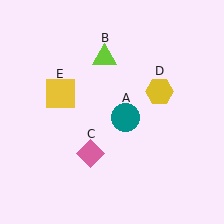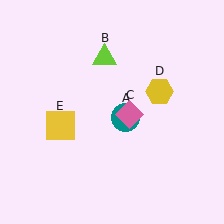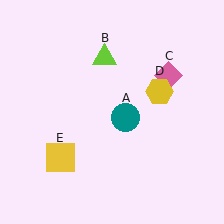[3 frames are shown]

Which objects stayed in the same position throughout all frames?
Teal circle (object A) and lime triangle (object B) and yellow hexagon (object D) remained stationary.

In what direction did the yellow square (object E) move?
The yellow square (object E) moved down.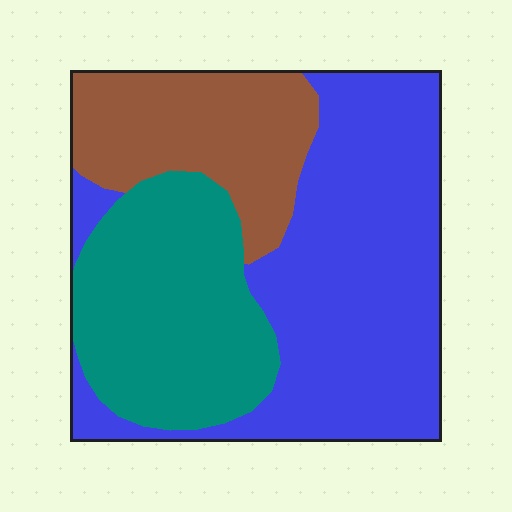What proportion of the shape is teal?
Teal takes up about one third (1/3) of the shape.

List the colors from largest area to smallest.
From largest to smallest: blue, teal, brown.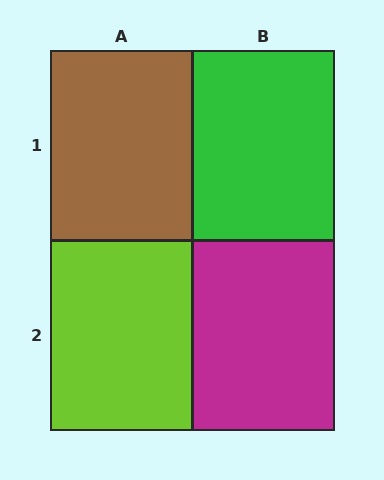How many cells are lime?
1 cell is lime.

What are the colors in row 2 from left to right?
Lime, magenta.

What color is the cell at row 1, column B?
Green.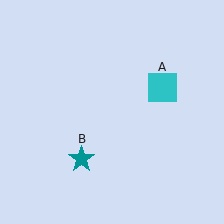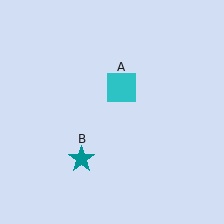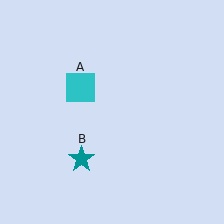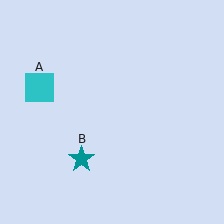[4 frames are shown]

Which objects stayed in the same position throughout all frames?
Teal star (object B) remained stationary.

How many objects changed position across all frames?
1 object changed position: cyan square (object A).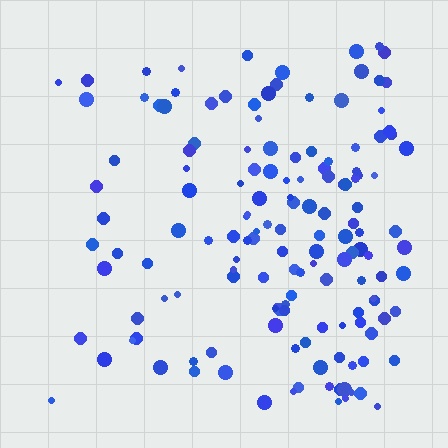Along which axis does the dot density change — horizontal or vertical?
Horizontal.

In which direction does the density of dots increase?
From left to right, with the right side densest.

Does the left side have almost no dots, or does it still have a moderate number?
Still a moderate number, just noticeably fewer than the right.